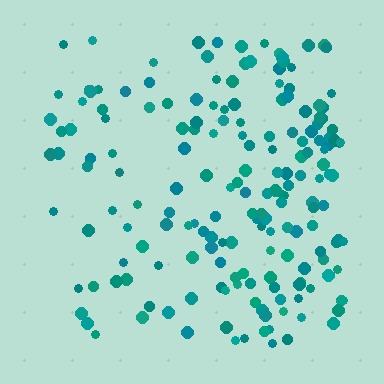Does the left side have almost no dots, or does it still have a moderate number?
Still a moderate number, just noticeably fewer than the right.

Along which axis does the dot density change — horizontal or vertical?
Horizontal.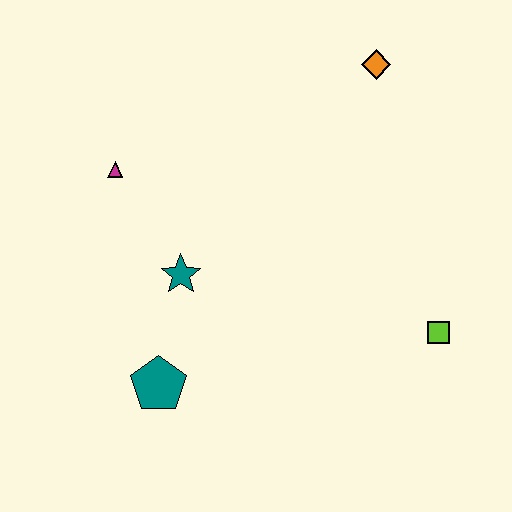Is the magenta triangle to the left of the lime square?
Yes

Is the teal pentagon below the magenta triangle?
Yes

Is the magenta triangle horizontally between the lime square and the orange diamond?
No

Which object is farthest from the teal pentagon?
The orange diamond is farthest from the teal pentagon.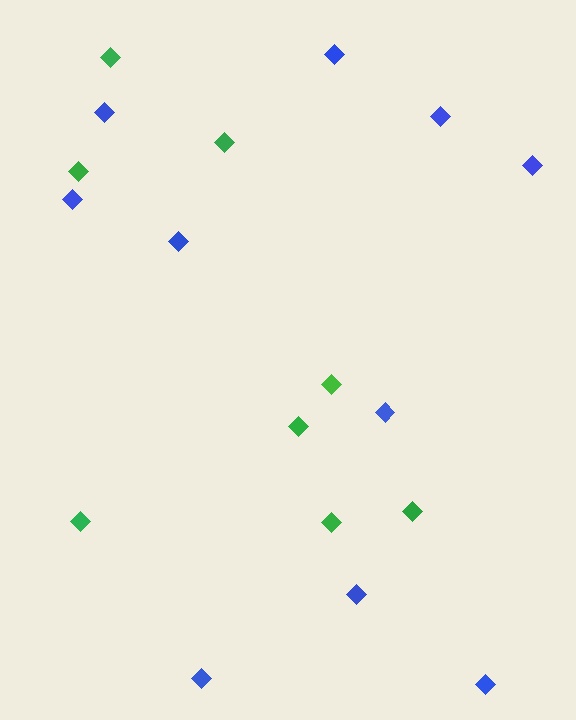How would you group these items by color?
There are 2 groups: one group of blue diamonds (10) and one group of green diamonds (8).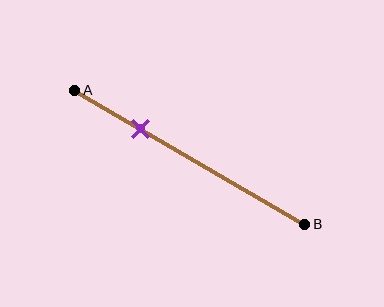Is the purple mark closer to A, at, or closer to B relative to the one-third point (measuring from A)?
The purple mark is closer to point A than the one-third point of segment AB.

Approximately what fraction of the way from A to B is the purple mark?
The purple mark is approximately 30% of the way from A to B.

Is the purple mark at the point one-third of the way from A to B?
No, the mark is at about 30% from A, not at the 33% one-third point.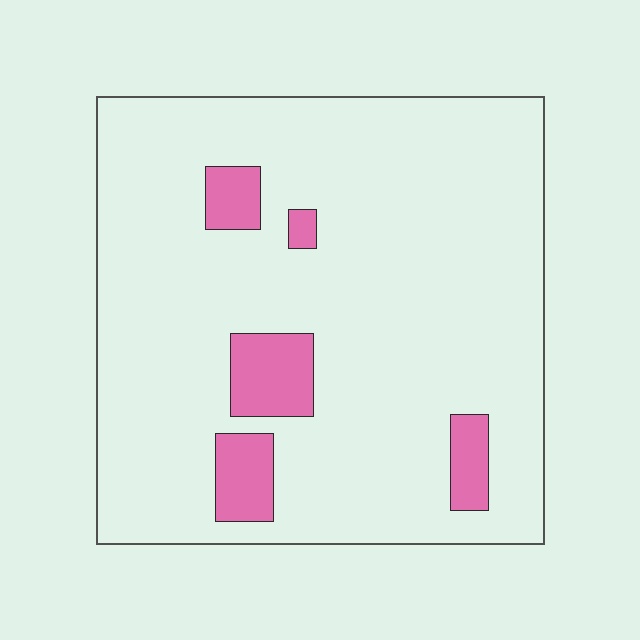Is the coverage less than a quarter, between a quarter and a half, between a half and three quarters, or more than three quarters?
Less than a quarter.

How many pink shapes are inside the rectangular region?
5.